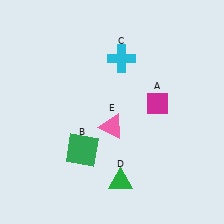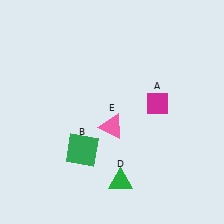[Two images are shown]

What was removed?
The cyan cross (C) was removed in Image 2.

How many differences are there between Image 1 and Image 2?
There is 1 difference between the two images.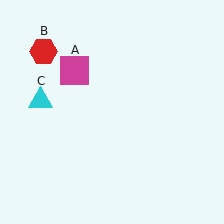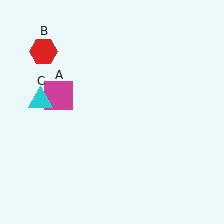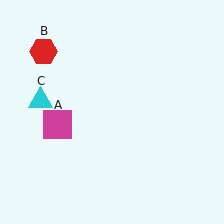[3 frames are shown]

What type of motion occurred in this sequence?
The magenta square (object A) rotated counterclockwise around the center of the scene.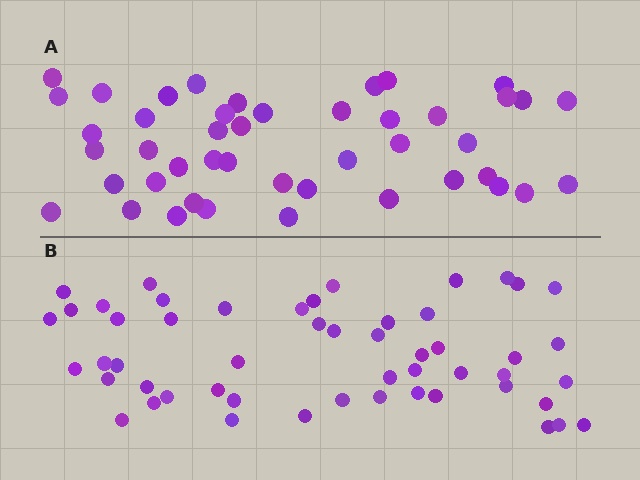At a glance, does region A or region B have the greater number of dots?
Region B (the bottom region) has more dots.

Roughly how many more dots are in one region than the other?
Region B has roughly 8 or so more dots than region A.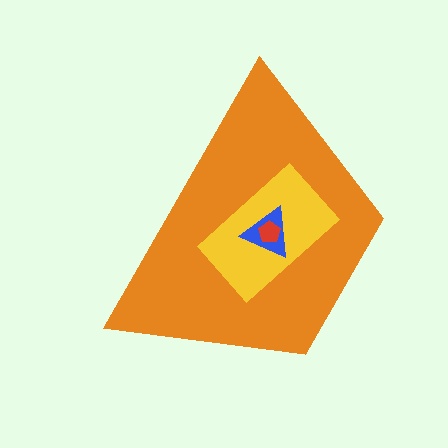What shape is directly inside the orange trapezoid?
The yellow rectangle.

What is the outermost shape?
The orange trapezoid.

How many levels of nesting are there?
4.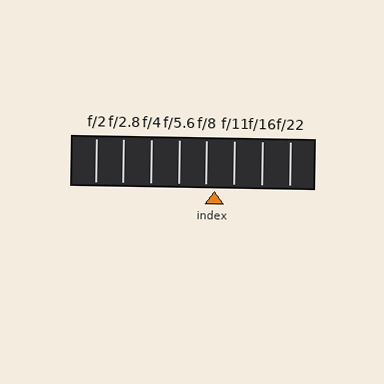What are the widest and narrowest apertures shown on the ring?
The widest aperture shown is f/2 and the narrowest is f/22.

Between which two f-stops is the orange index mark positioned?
The index mark is between f/8 and f/11.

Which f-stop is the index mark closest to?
The index mark is closest to f/8.